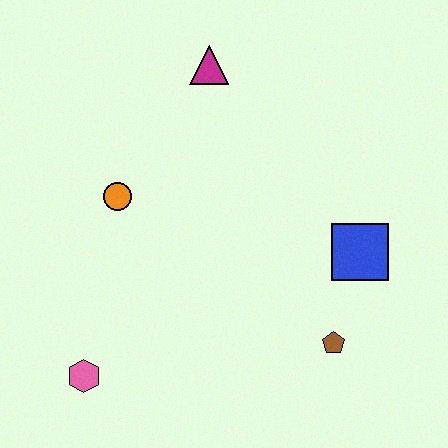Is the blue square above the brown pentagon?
Yes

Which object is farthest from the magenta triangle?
The pink hexagon is farthest from the magenta triangle.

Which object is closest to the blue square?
The brown pentagon is closest to the blue square.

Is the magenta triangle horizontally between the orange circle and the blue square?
Yes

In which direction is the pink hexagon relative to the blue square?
The pink hexagon is to the left of the blue square.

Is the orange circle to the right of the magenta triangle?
No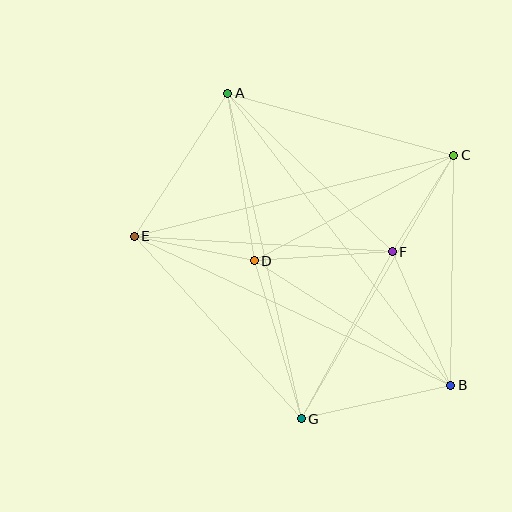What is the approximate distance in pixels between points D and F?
The distance between D and F is approximately 138 pixels.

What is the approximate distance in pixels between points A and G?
The distance between A and G is approximately 334 pixels.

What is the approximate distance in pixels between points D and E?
The distance between D and E is approximately 123 pixels.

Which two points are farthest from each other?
Points A and B are farthest from each other.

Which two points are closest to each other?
Points C and F are closest to each other.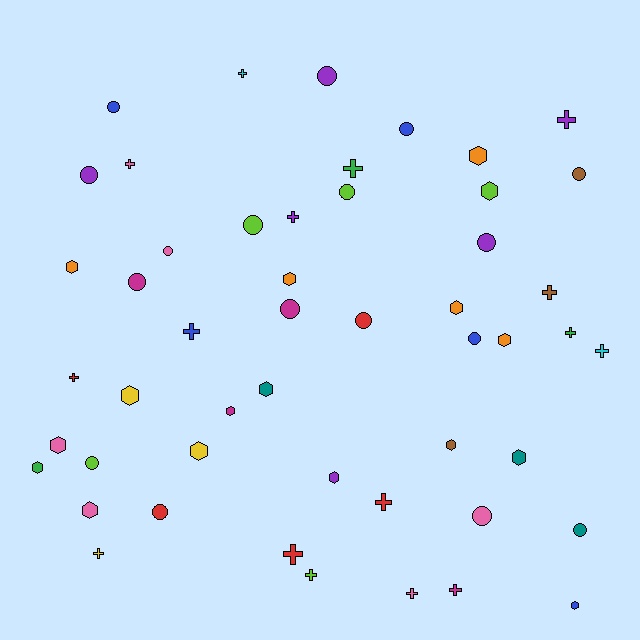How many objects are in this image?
There are 50 objects.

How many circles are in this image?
There are 17 circles.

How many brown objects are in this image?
There are 3 brown objects.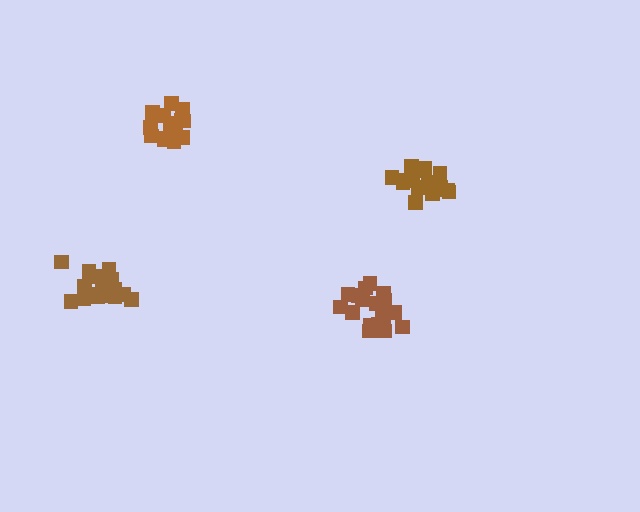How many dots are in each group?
Group 1: 20 dots, Group 2: 18 dots, Group 3: 19 dots, Group 4: 15 dots (72 total).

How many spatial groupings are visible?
There are 4 spatial groupings.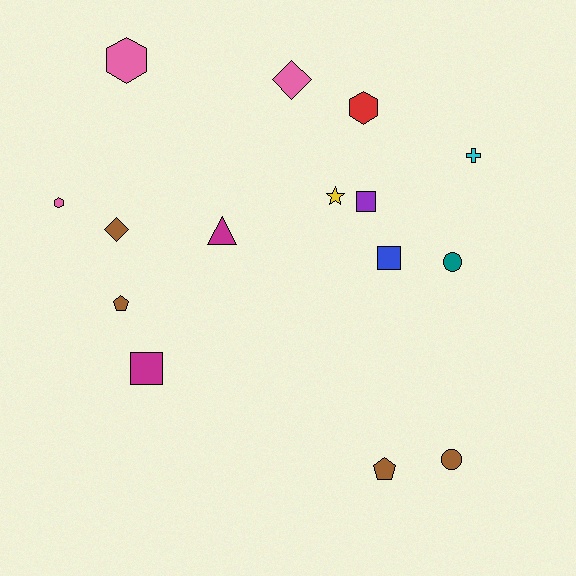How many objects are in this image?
There are 15 objects.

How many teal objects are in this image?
There is 1 teal object.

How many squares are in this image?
There are 3 squares.